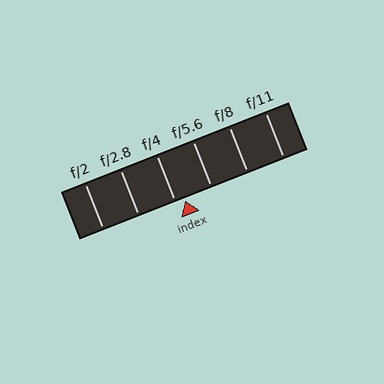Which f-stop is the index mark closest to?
The index mark is closest to f/4.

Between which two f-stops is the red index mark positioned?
The index mark is between f/4 and f/5.6.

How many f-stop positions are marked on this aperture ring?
There are 6 f-stop positions marked.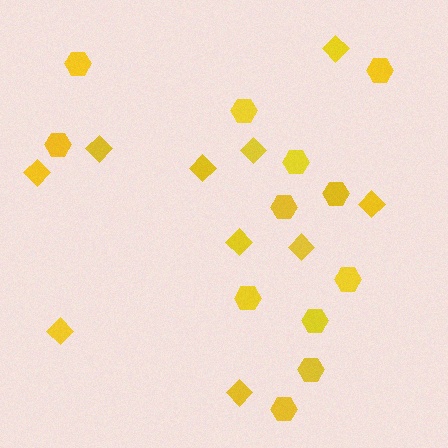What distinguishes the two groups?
There are 2 groups: one group of diamonds (10) and one group of hexagons (12).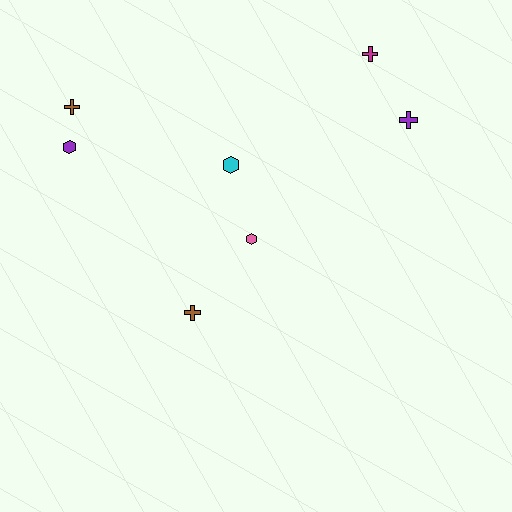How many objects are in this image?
There are 7 objects.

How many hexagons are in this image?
There are 3 hexagons.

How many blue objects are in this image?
There are no blue objects.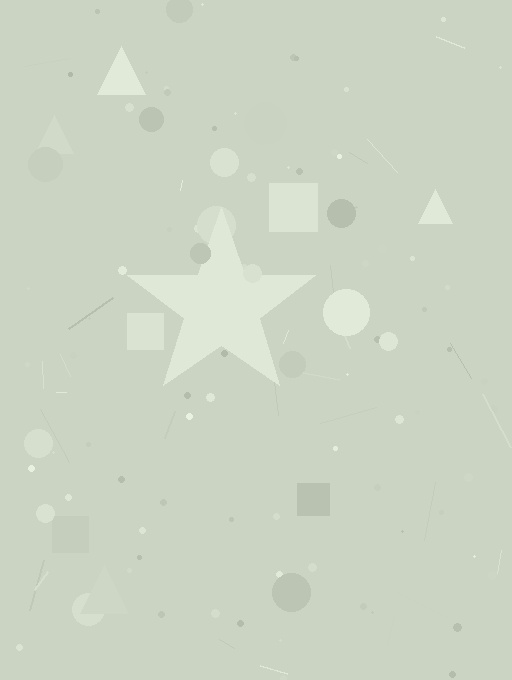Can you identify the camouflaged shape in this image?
The camouflaged shape is a star.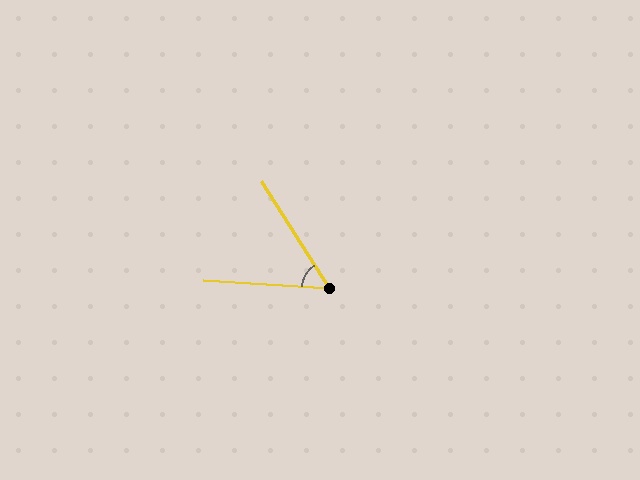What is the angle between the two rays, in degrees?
Approximately 54 degrees.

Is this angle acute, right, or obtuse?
It is acute.